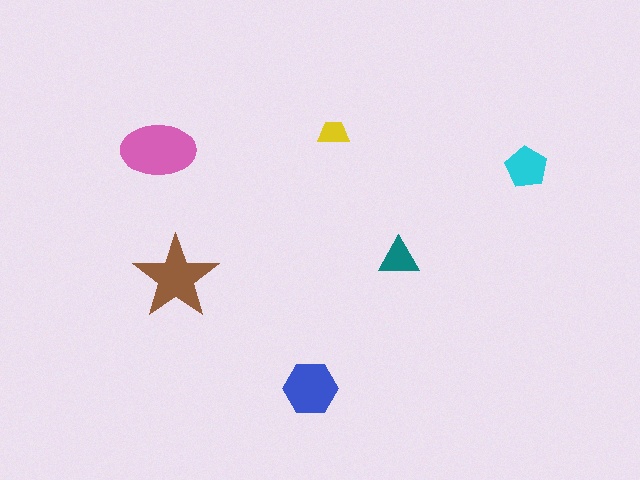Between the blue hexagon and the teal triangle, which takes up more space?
The blue hexagon.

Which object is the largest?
The pink ellipse.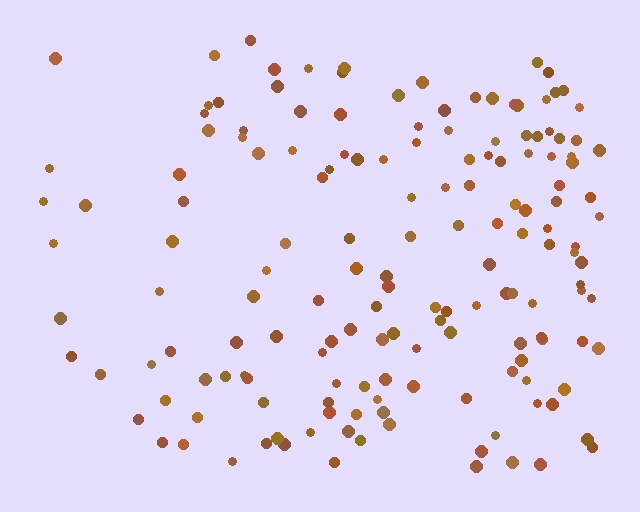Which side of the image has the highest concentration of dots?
The right.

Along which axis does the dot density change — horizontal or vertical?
Horizontal.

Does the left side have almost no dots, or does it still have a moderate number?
Still a moderate number, just noticeably fewer than the right.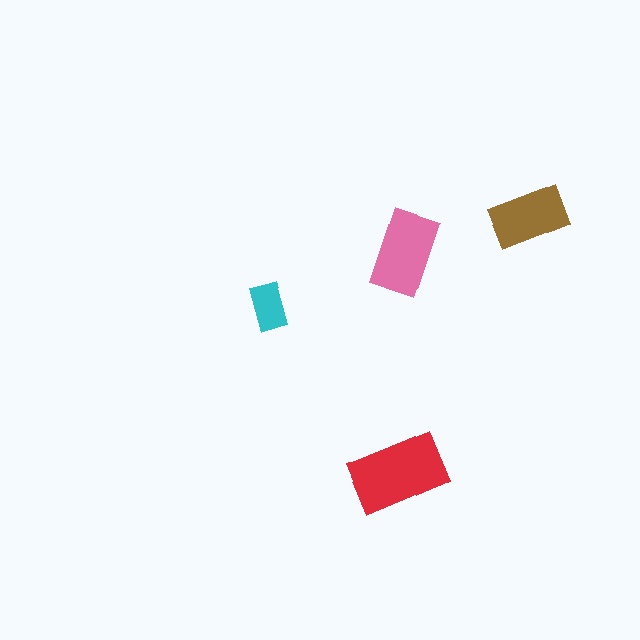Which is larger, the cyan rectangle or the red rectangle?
The red one.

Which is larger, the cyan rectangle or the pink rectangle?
The pink one.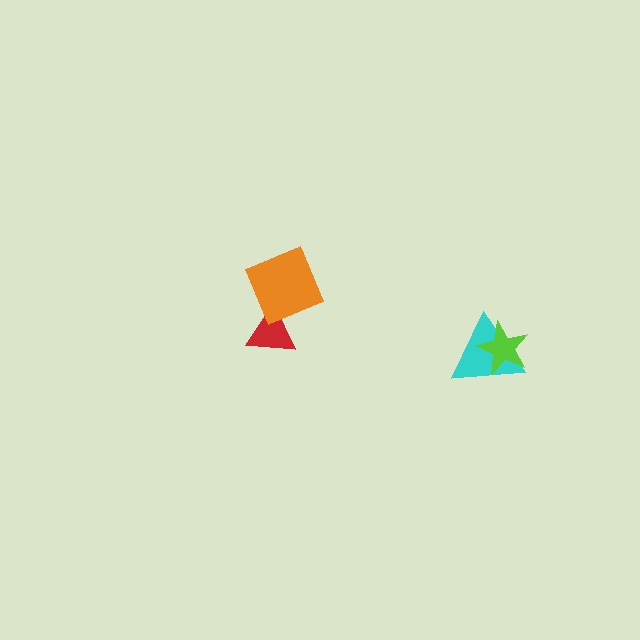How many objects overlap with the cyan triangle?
1 object overlaps with the cyan triangle.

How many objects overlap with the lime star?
1 object overlaps with the lime star.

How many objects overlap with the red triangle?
1 object overlaps with the red triangle.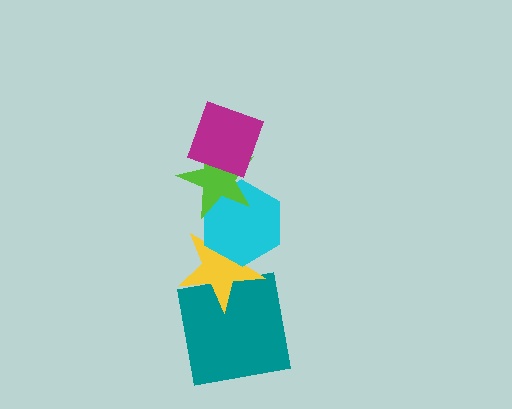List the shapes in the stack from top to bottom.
From top to bottom: the magenta diamond, the lime star, the cyan hexagon, the yellow star, the teal square.